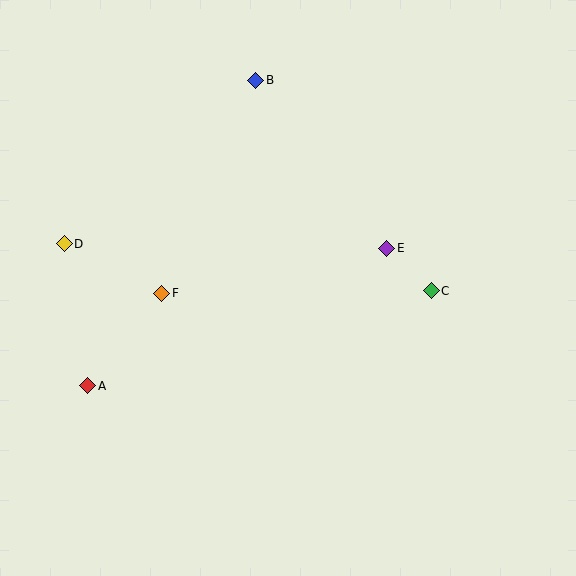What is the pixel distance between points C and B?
The distance between C and B is 274 pixels.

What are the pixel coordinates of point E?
Point E is at (387, 248).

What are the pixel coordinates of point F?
Point F is at (162, 293).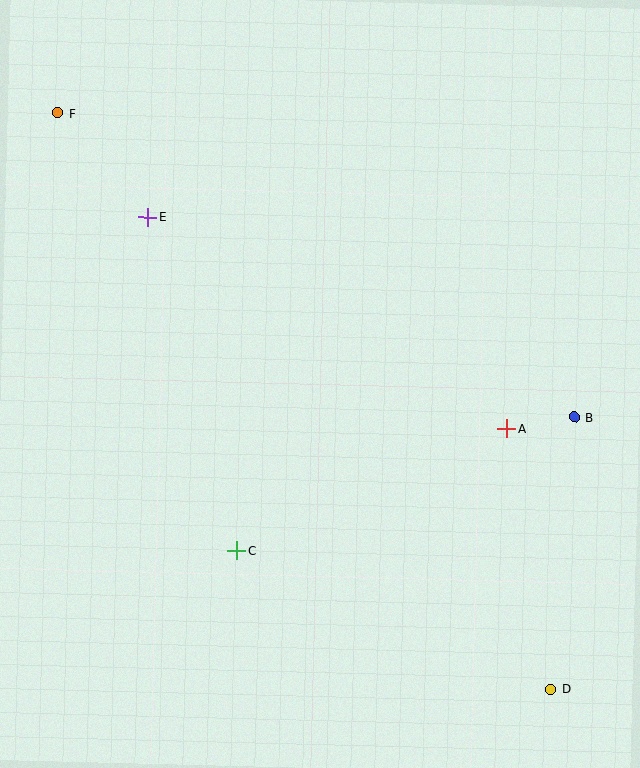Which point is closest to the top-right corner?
Point B is closest to the top-right corner.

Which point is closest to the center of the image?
Point C at (237, 550) is closest to the center.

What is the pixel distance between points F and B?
The distance between F and B is 600 pixels.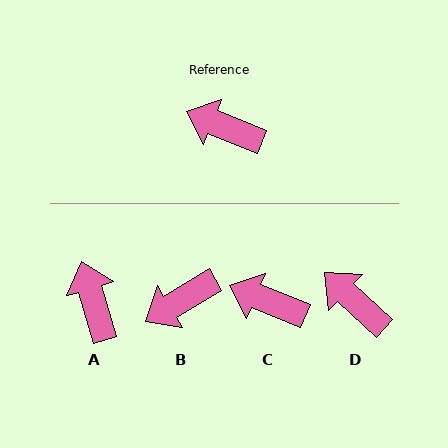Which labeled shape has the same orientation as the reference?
C.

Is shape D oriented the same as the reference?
No, it is off by about 20 degrees.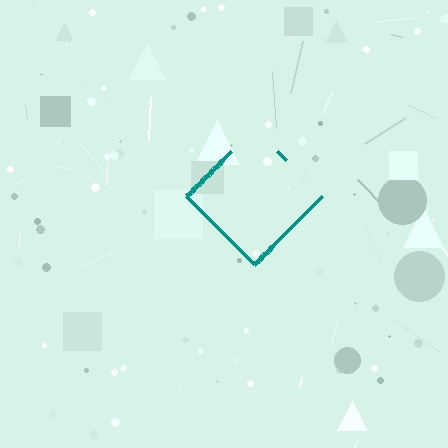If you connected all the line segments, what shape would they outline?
They would outline a diamond.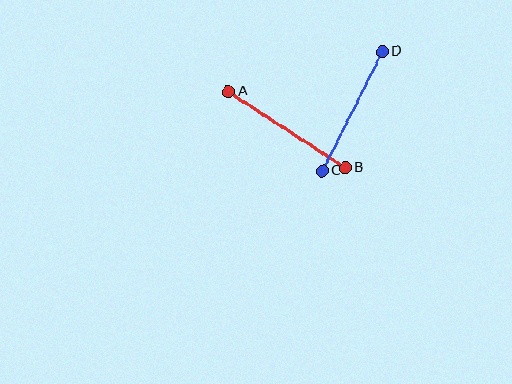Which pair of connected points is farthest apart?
Points A and B are farthest apart.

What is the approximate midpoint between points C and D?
The midpoint is at approximately (352, 111) pixels.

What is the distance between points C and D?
The distance is approximately 133 pixels.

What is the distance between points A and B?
The distance is approximately 140 pixels.